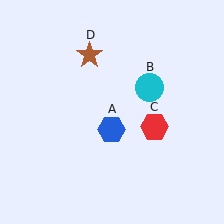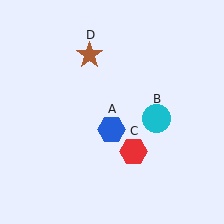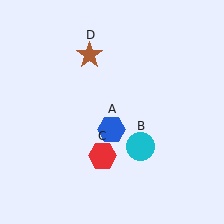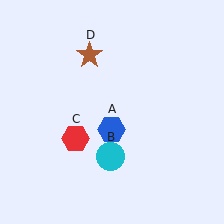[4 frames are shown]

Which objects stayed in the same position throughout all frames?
Blue hexagon (object A) and brown star (object D) remained stationary.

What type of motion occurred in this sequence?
The cyan circle (object B), red hexagon (object C) rotated clockwise around the center of the scene.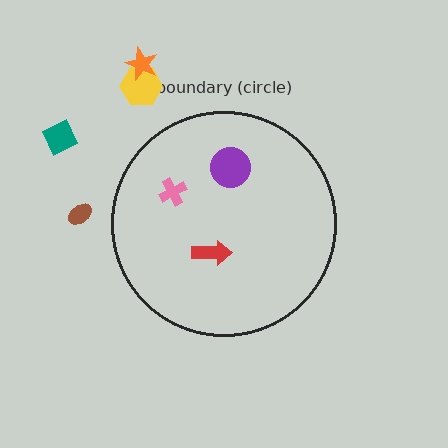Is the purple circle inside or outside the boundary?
Inside.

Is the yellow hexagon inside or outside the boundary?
Outside.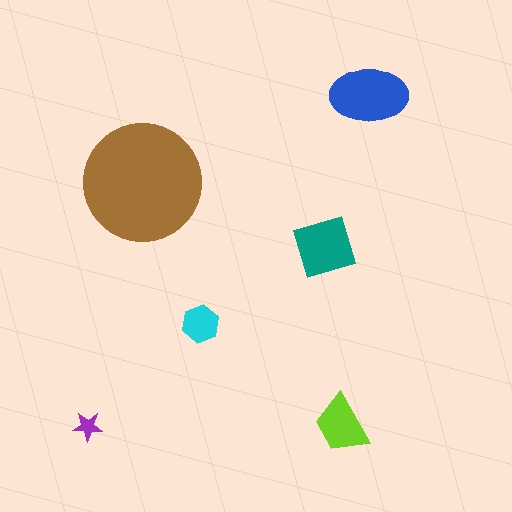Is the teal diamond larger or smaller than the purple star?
Larger.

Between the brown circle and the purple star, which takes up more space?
The brown circle.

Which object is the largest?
The brown circle.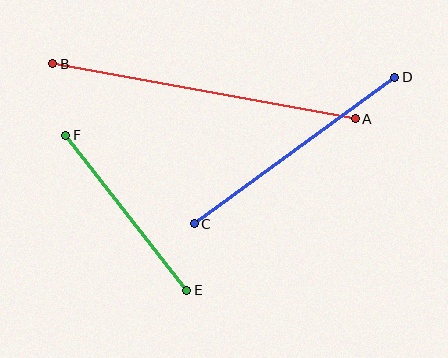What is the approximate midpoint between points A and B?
The midpoint is at approximately (204, 91) pixels.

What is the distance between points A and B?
The distance is approximately 307 pixels.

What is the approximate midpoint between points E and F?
The midpoint is at approximately (126, 213) pixels.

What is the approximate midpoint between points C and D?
The midpoint is at approximately (294, 151) pixels.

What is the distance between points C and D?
The distance is approximately 248 pixels.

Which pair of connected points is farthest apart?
Points A and B are farthest apart.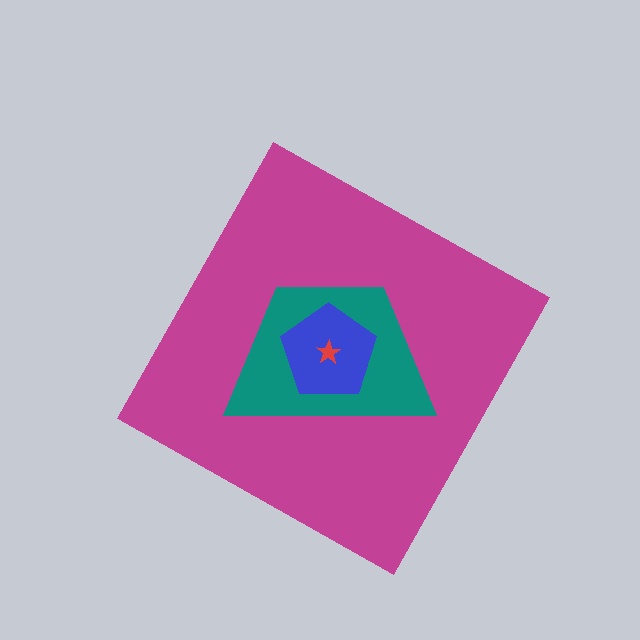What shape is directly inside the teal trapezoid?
The blue pentagon.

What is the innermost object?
The red star.